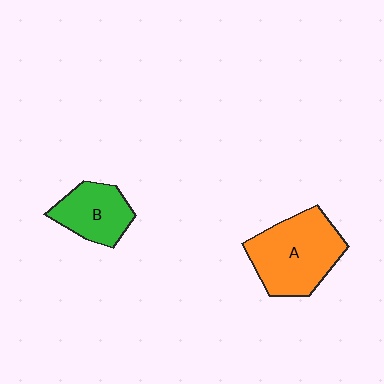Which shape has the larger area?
Shape A (orange).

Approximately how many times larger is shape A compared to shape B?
Approximately 1.6 times.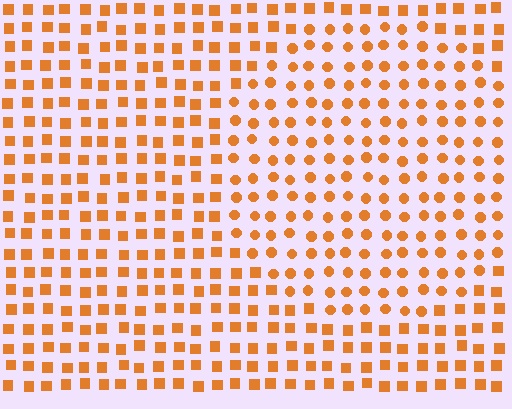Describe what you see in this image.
The image is filled with small orange elements arranged in a uniform grid. A circle-shaped region contains circles, while the surrounding area contains squares. The boundary is defined purely by the change in element shape.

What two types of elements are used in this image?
The image uses circles inside the circle region and squares outside it.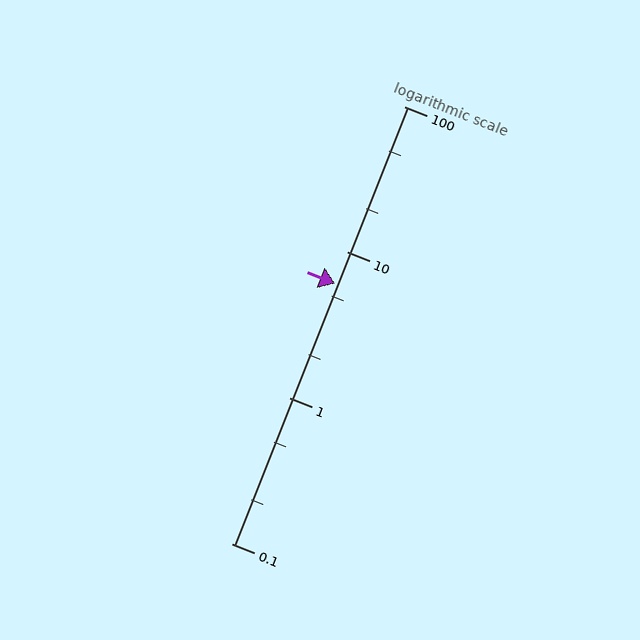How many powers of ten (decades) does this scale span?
The scale spans 3 decades, from 0.1 to 100.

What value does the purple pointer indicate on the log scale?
The pointer indicates approximately 6.1.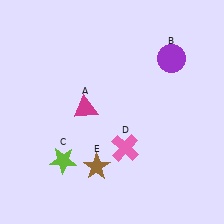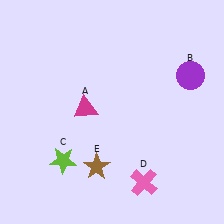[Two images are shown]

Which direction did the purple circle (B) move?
The purple circle (B) moved right.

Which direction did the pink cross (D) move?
The pink cross (D) moved down.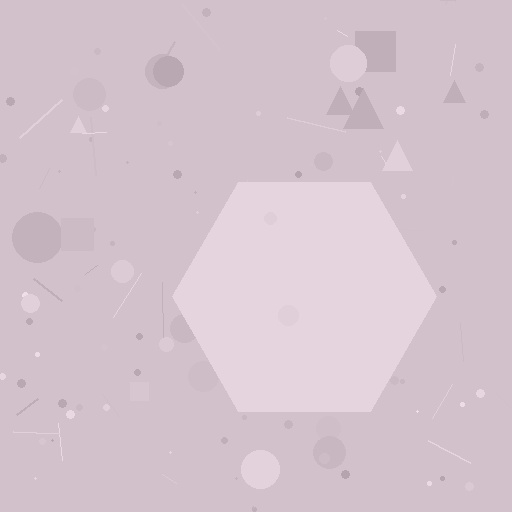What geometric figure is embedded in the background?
A hexagon is embedded in the background.